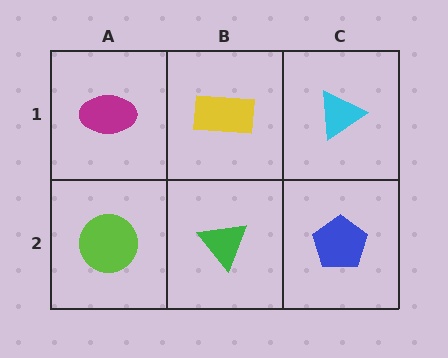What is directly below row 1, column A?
A lime circle.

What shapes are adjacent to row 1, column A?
A lime circle (row 2, column A), a yellow rectangle (row 1, column B).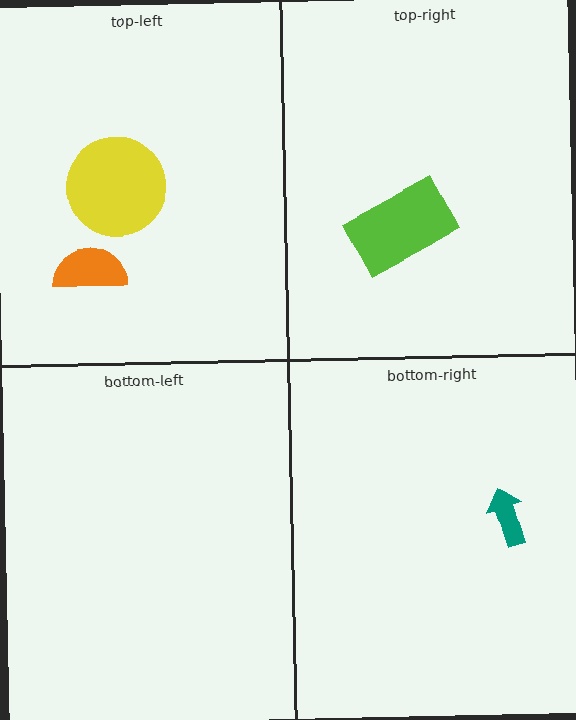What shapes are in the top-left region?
The yellow circle, the orange semicircle.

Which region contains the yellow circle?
The top-left region.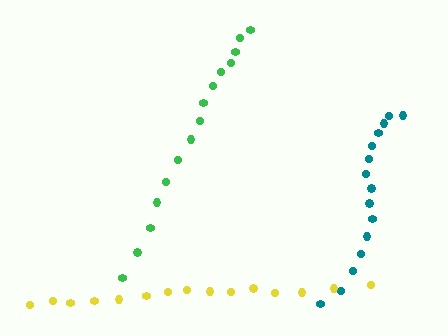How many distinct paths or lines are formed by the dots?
There are 3 distinct paths.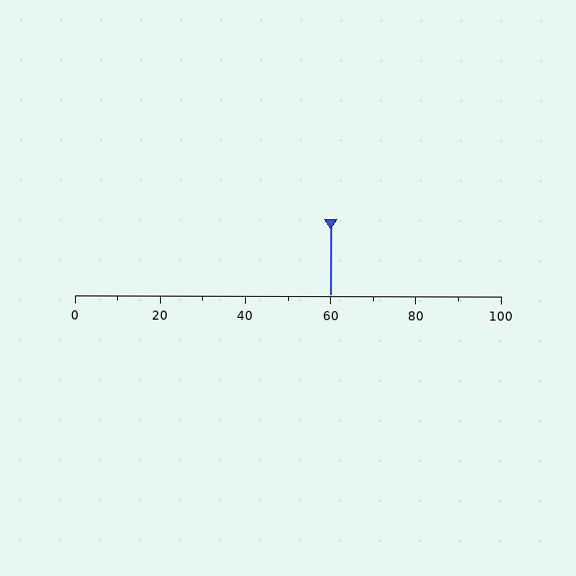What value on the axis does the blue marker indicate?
The marker indicates approximately 60.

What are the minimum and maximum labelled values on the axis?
The axis runs from 0 to 100.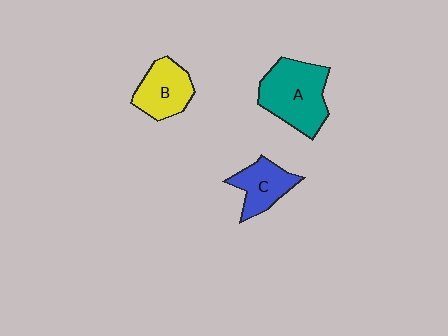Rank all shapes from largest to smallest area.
From largest to smallest: A (teal), B (yellow), C (blue).